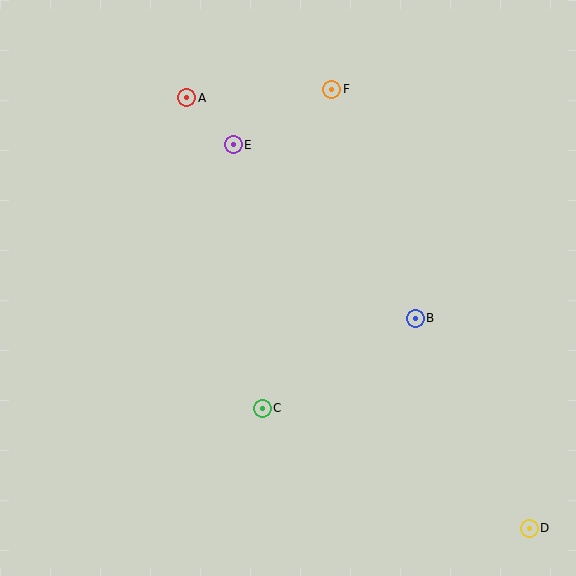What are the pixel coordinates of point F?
Point F is at (332, 89).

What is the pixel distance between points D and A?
The distance between D and A is 550 pixels.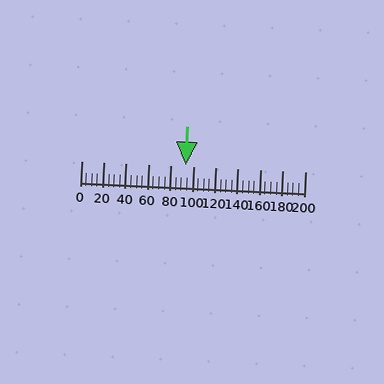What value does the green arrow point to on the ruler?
The green arrow points to approximately 93.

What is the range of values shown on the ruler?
The ruler shows values from 0 to 200.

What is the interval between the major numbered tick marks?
The major tick marks are spaced 20 units apart.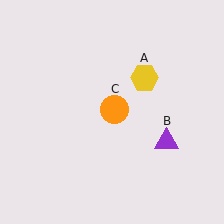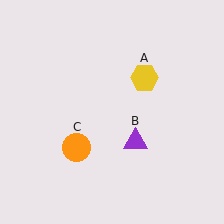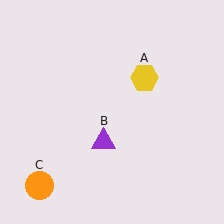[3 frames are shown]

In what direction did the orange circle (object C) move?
The orange circle (object C) moved down and to the left.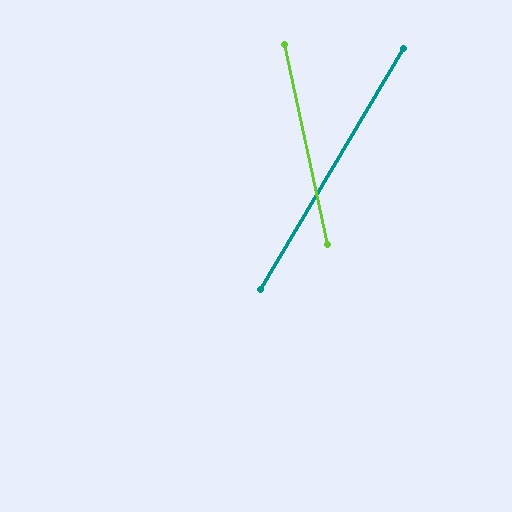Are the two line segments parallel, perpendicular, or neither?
Neither parallel nor perpendicular — they differ by about 43°.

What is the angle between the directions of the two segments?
Approximately 43 degrees.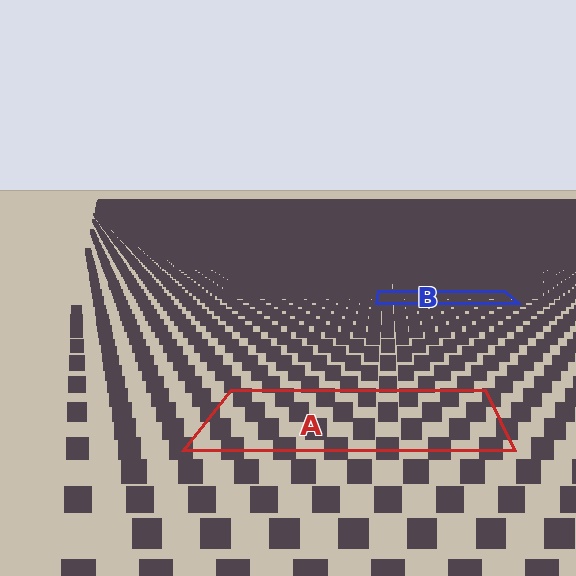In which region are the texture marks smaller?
The texture marks are smaller in region B, because it is farther away.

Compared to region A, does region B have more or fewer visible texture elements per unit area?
Region B has more texture elements per unit area — they are packed more densely because it is farther away.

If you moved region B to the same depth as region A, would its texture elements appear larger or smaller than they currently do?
They would appear larger. At a closer depth, the same texture elements are projected at a bigger on-screen size.